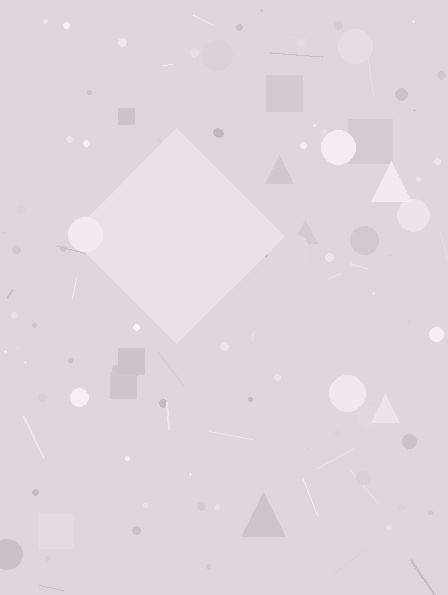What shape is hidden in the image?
A diamond is hidden in the image.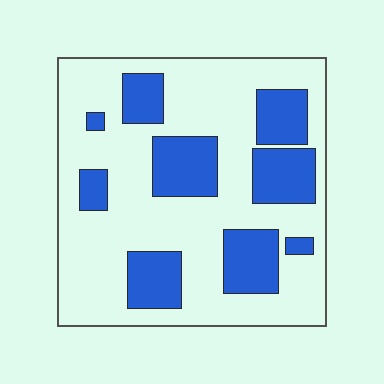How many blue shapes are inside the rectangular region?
9.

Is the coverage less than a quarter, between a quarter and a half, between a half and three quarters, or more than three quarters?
Between a quarter and a half.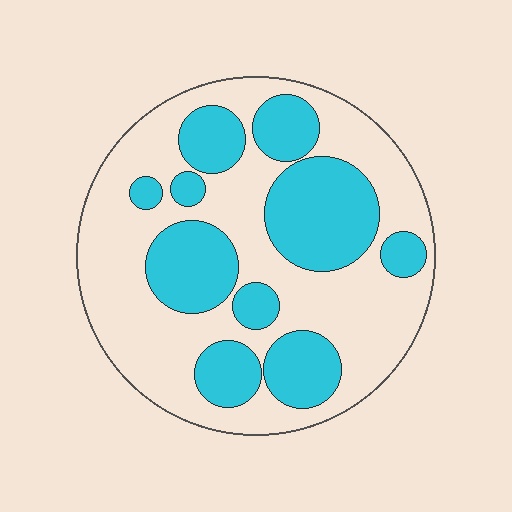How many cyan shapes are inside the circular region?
10.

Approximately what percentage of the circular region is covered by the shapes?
Approximately 40%.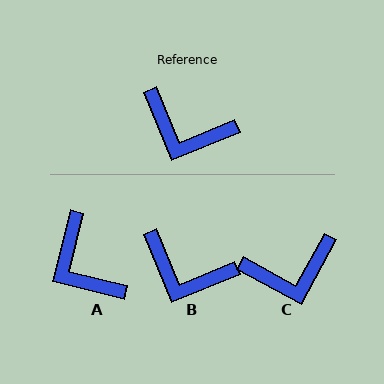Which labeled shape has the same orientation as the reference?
B.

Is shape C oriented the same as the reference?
No, it is off by about 39 degrees.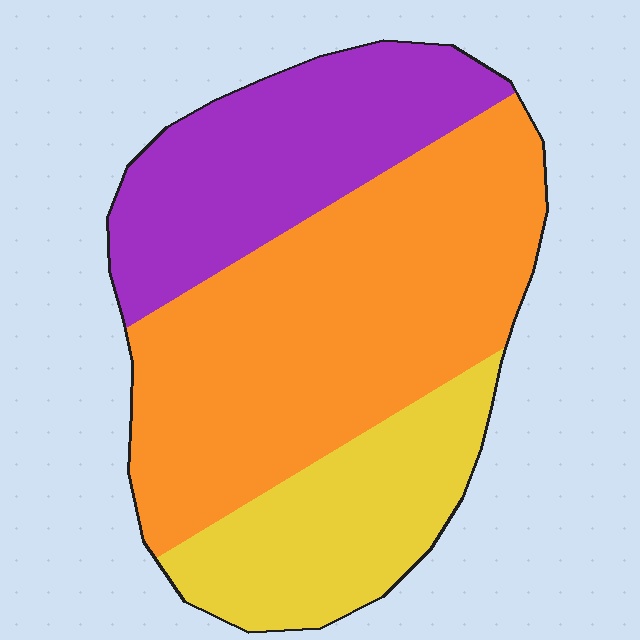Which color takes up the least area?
Yellow, at roughly 20%.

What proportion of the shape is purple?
Purple covers roughly 25% of the shape.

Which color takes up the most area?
Orange, at roughly 50%.